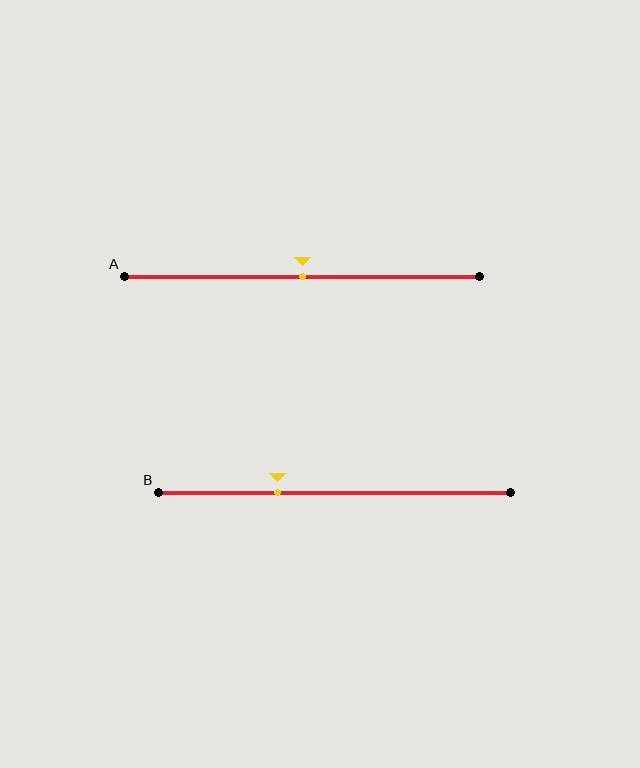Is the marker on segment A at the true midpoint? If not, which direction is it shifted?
Yes, the marker on segment A is at the true midpoint.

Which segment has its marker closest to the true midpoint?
Segment A has its marker closest to the true midpoint.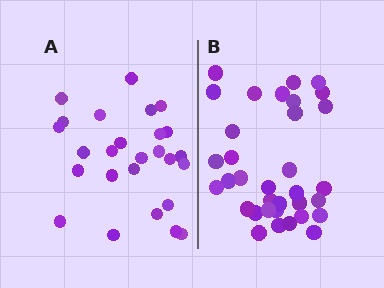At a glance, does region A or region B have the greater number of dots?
Region B (the right region) has more dots.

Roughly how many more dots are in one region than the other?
Region B has roughly 8 or so more dots than region A.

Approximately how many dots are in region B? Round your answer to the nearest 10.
About 30 dots. (The exact count is 34, which rounds to 30.)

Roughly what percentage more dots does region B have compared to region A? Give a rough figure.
About 30% more.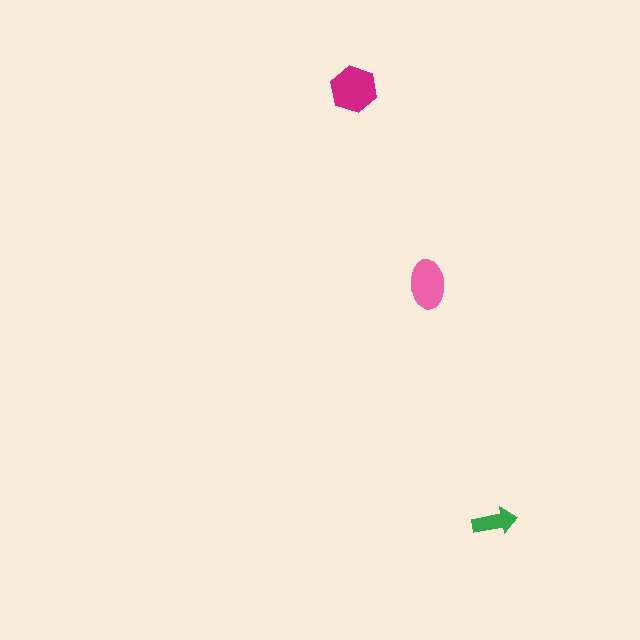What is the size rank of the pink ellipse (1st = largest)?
2nd.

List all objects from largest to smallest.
The magenta hexagon, the pink ellipse, the green arrow.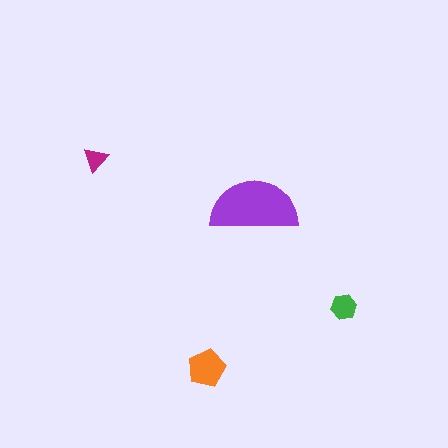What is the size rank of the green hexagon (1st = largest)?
3rd.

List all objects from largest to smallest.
The purple semicircle, the orange pentagon, the green hexagon, the magenta triangle.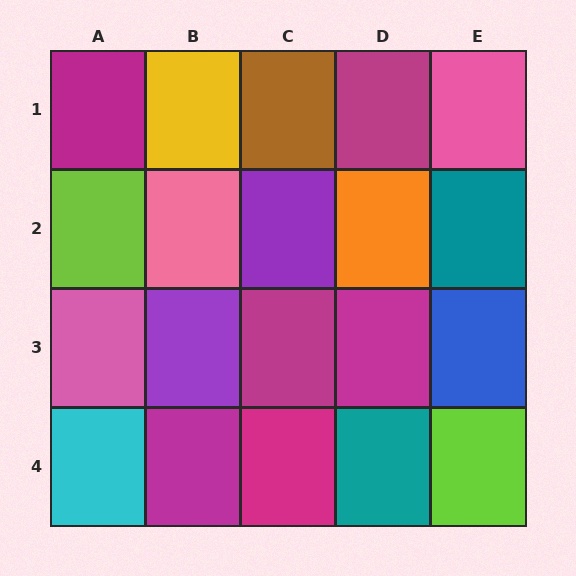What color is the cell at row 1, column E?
Pink.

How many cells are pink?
3 cells are pink.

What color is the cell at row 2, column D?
Orange.